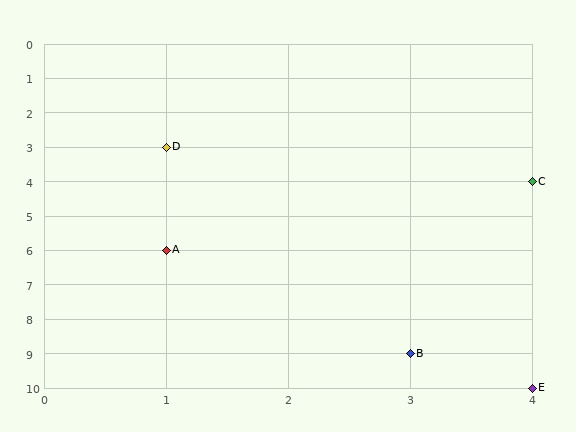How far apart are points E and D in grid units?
Points E and D are 3 columns and 7 rows apart (about 7.6 grid units diagonally).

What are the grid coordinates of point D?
Point D is at grid coordinates (1, 3).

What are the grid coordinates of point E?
Point E is at grid coordinates (4, 10).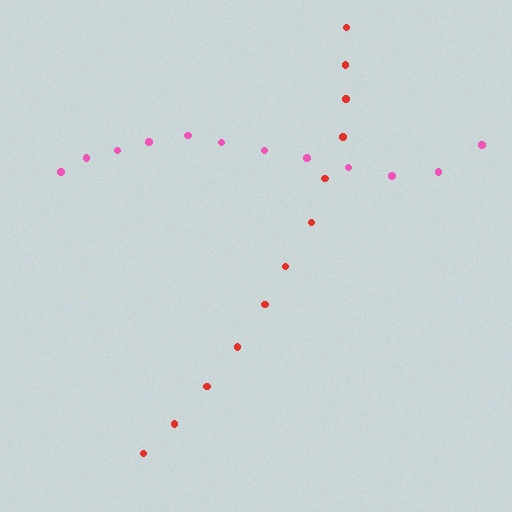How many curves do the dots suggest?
There are 2 distinct paths.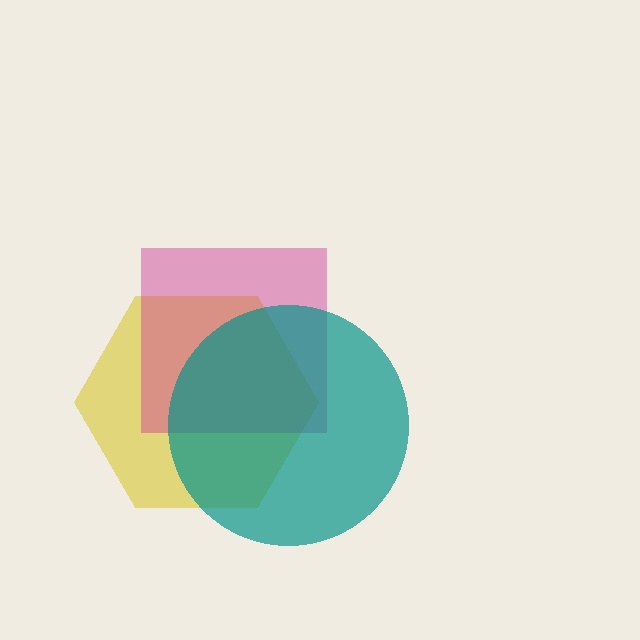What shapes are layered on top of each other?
The layered shapes are: a yellow hexagon, a magenta square, a teal circle.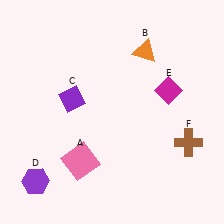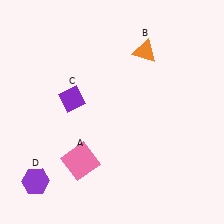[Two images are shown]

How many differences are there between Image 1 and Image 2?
There are 2 differences between the two images.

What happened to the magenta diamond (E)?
The magenta diamond (E) was removed in Image 2. It was in the top-right area of Image 1.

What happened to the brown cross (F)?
The brown cross (F) was removed in Image 2. It was in the bottom-right area of Image 1.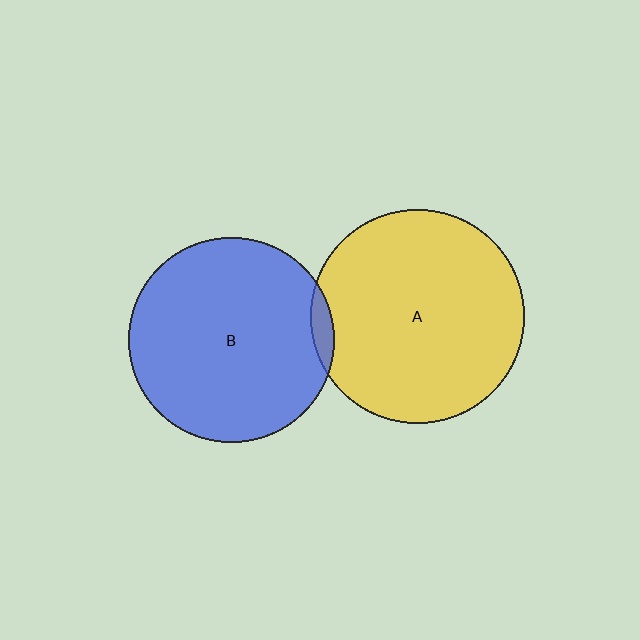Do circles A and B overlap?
Yes.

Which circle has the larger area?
Circle A (yellow).